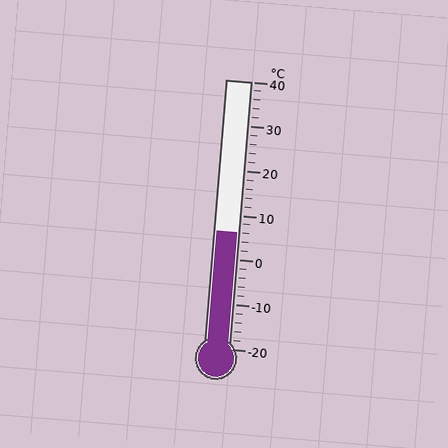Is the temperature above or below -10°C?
The temperature is above -10°C.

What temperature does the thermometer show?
The thermometer shows approximately 6°C.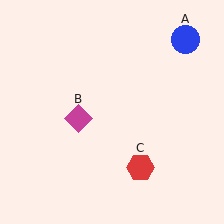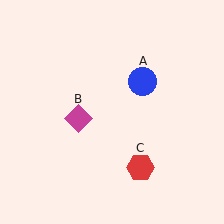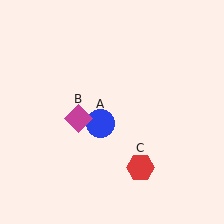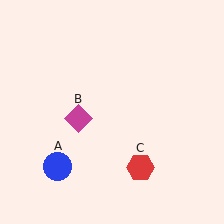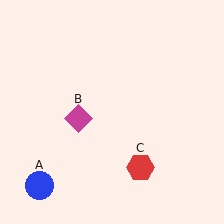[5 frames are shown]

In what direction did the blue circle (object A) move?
The blue circle (object A) moved down and to the left.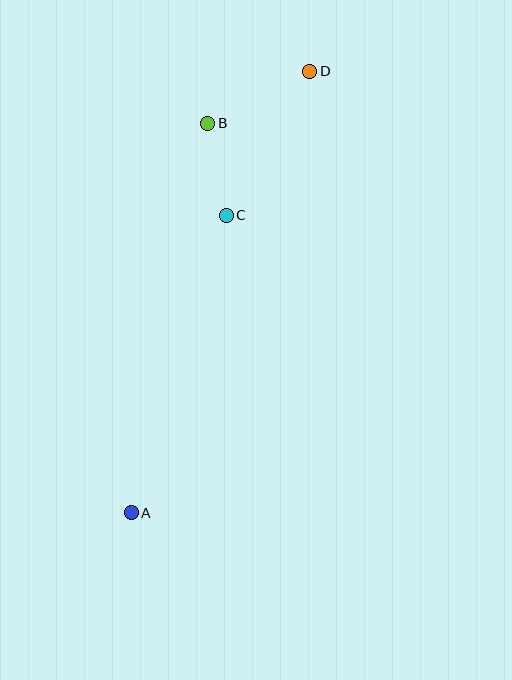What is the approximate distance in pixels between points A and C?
The distance between A and C is approximately 312 pixels.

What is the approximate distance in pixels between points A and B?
The distance between A and B is approximately 397 pixels.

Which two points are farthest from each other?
Points A and D are farthest from each other.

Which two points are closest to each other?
Points B and C are closest to each other.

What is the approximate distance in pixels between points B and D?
The distance between B and D is approximately 115 pixels.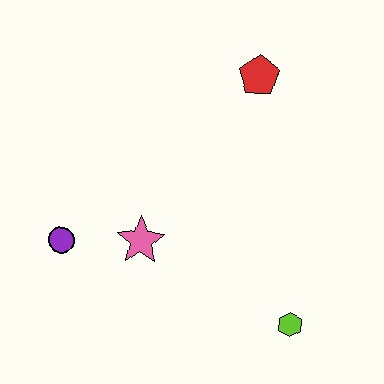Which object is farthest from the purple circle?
The red pentagon is farthest from the purple circle.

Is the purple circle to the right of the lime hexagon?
No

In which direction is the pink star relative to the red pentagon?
The pink star is below the red pentagon.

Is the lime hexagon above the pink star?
No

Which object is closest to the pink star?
The purple circle is closest to the pink star.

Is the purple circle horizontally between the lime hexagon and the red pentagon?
No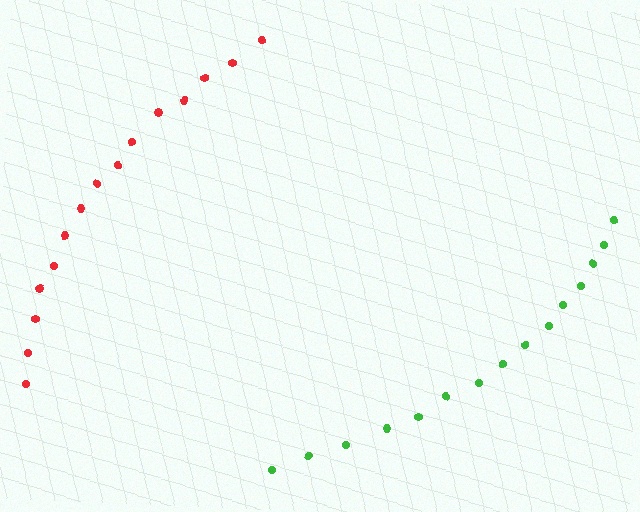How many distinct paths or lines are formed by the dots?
There are 2 distinct paths.